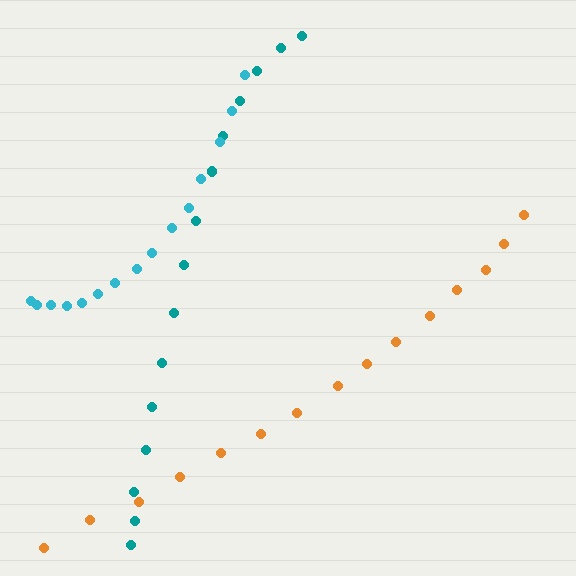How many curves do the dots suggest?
There are 3 distinct paths.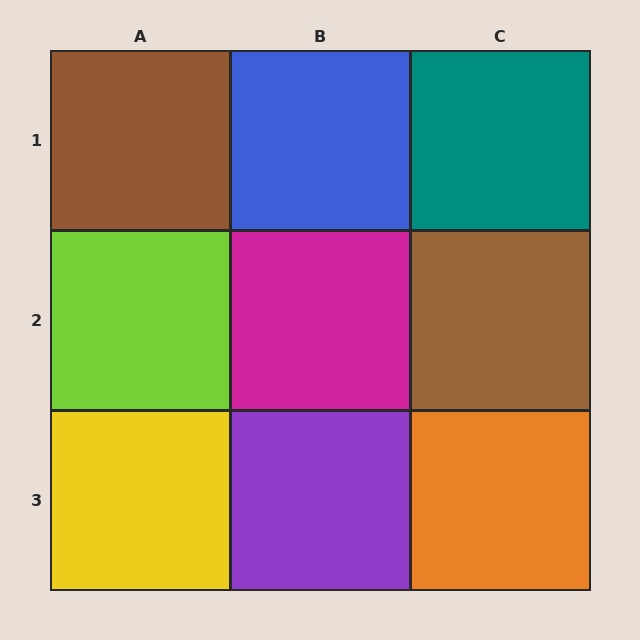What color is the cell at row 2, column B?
Magenta.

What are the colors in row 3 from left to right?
Yellow, purple, orange.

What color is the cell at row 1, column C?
Teal.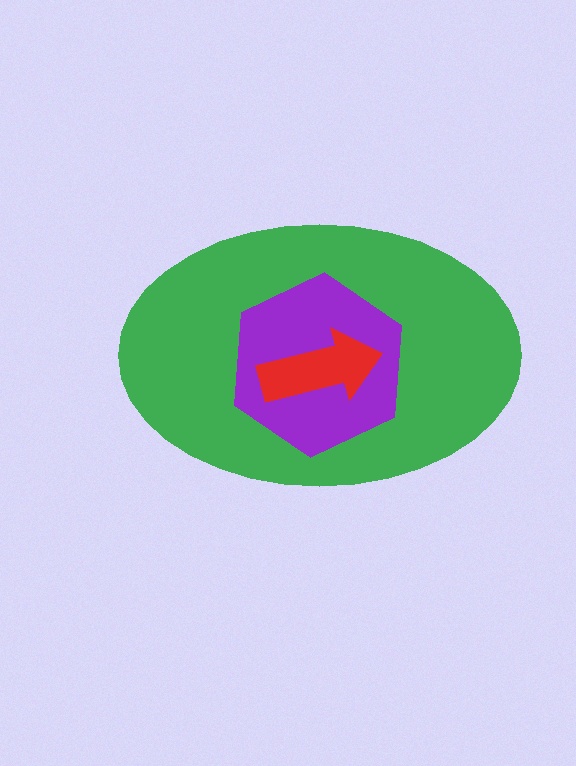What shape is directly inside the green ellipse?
The purple hexagon.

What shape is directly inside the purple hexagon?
The red arrow.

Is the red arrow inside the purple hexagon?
Yes.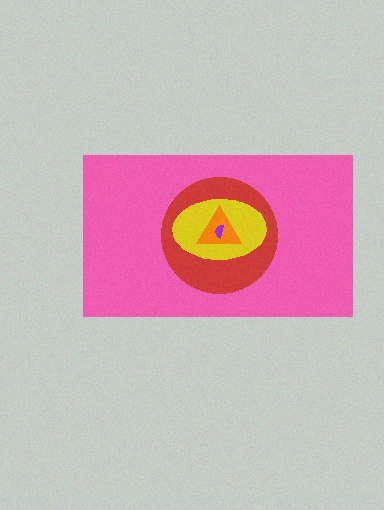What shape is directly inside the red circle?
The yellow ellipse.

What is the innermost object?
The purple semicircle.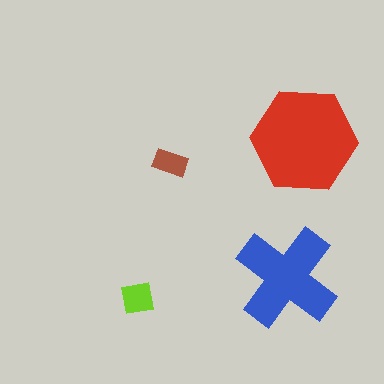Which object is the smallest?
The brown rectangle.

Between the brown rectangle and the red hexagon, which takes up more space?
The red hexagon.